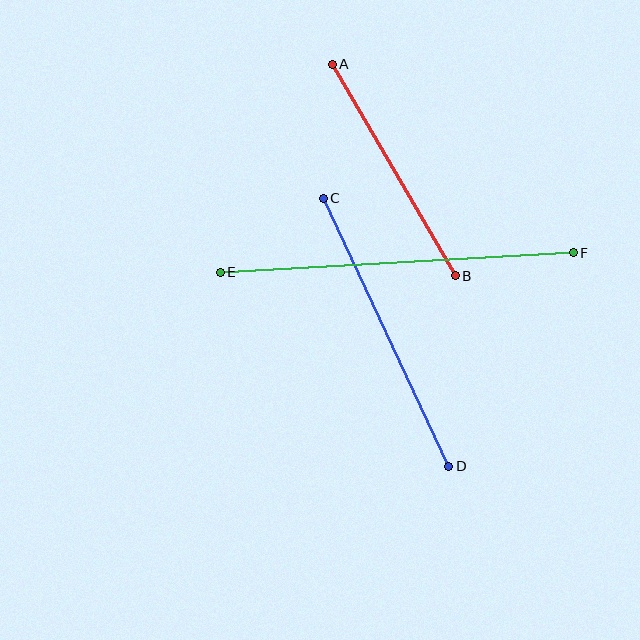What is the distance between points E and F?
The distance is approximately 353 pixels.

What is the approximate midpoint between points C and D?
The midpoint is at approximately (386, 332) pixels.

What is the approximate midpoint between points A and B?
The midpoint is at approximately (394, 170) pixels.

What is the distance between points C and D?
The distance is approximately 296 pixels.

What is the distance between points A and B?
The distance is approximately 244 pixels.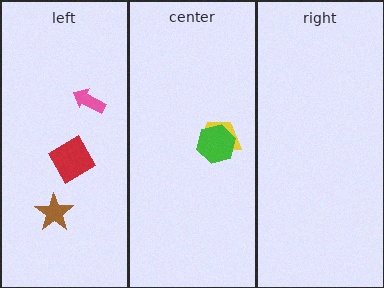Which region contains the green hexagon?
The center region.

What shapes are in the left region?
The brown star, the red diamond, the pink arrow.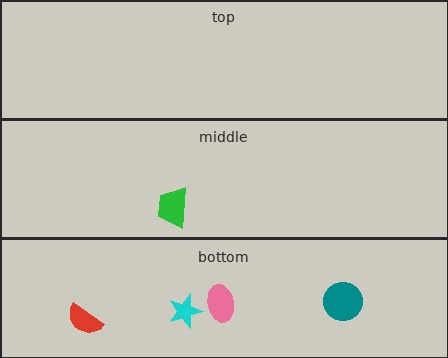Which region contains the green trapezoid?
The middle region.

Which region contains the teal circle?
The bottom region.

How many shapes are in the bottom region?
4.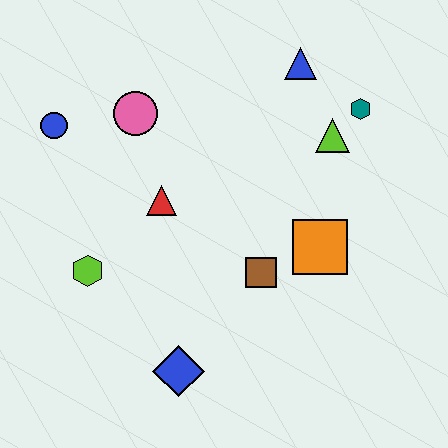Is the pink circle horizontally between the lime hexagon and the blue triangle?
Yes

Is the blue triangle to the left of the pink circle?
No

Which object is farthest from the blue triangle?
The blue diamond is farthest from the blue triangle.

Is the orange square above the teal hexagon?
No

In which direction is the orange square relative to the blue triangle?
The orange square is below the blue triangle.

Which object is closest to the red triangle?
The pink circle is closest to the red triangle.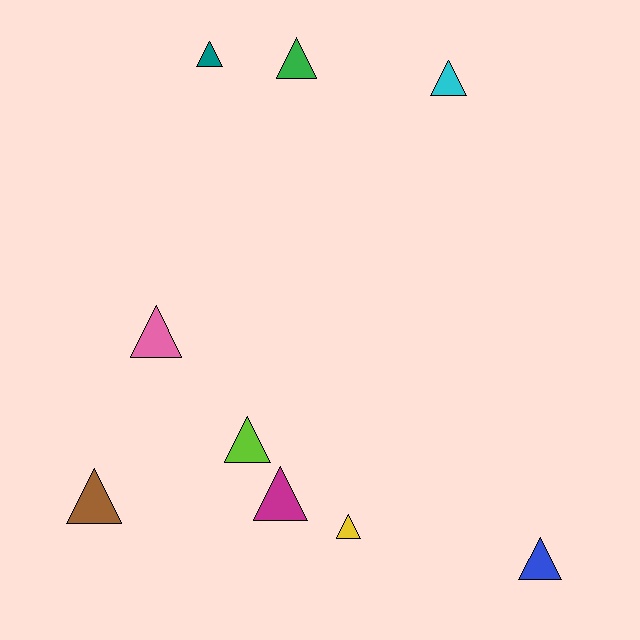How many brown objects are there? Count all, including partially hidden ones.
There is 1 brown object.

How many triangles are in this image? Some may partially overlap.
There are 9 triangles.